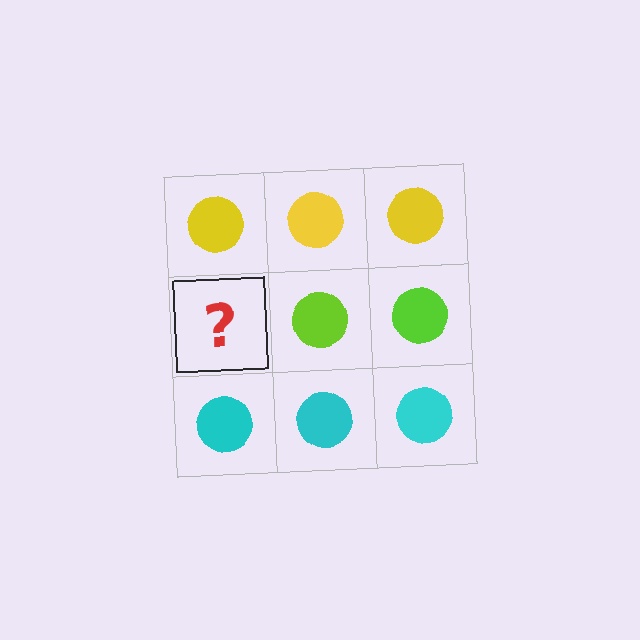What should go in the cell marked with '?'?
The missing cell should contain a lime circle.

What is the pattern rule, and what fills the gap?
The rule is that each row has a consistent color. The gap should be filled with a lime circle.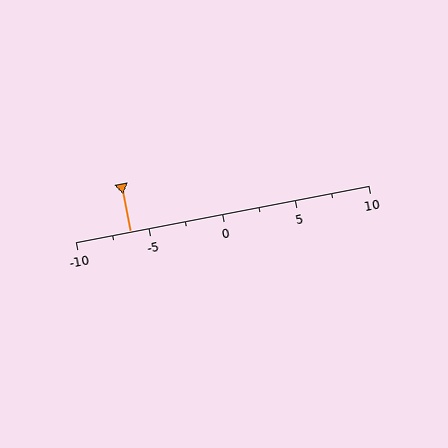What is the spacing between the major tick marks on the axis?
The major ticks are spaced 5 apart.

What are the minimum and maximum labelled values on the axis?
The axis runs from -10 to 10.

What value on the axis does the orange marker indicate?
The marker indicates approximately -6.2.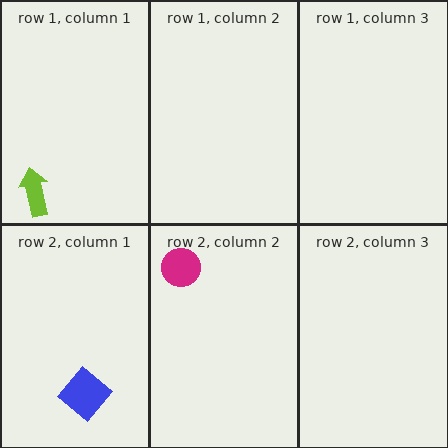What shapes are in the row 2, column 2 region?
The magenta circle.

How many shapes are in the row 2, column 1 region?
1.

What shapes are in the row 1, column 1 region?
The lime arrow.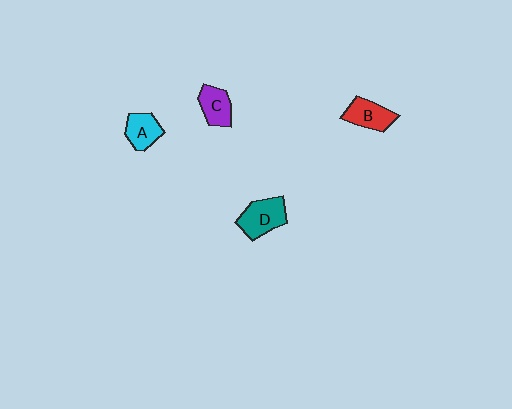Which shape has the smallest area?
Shape A (cyan).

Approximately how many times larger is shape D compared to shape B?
Approximately 1.2 times.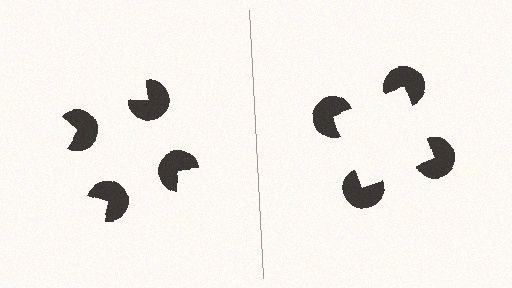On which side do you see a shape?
An illusory square appears on the right side. On the left side the wedge cuts are rotated, so no coherent shape forms.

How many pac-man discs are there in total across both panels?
8 — 4 on each side.